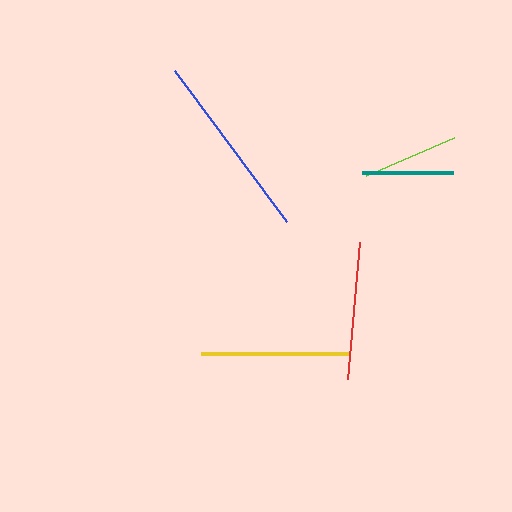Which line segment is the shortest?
The teal line is the shortest at approximately 90 pixels.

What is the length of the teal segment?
The teal segment is approximately 90 pixels long.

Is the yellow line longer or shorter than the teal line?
The yellow line is longer than the teal line.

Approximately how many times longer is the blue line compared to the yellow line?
The blue line is approximately 1.3 times the length of the yellow line.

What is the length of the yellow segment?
The yellow segment is approximately 147 pixels long.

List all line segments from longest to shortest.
From longest to shortest: blue, yellow, red, lime, teal.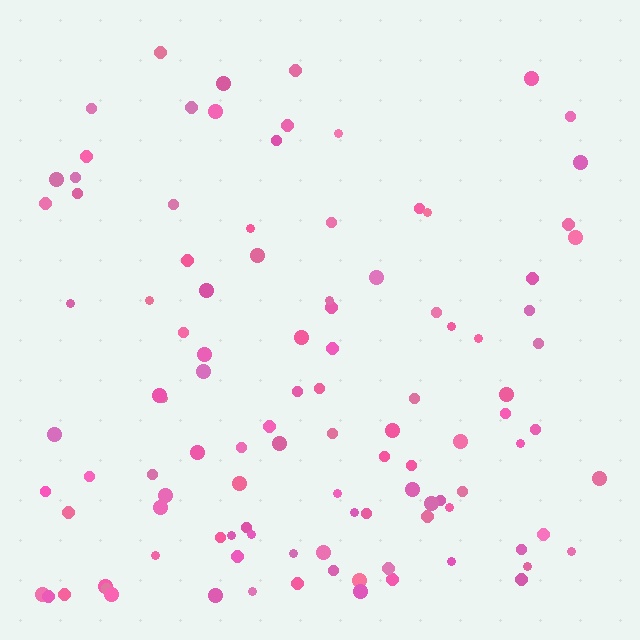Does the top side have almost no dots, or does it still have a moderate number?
Still a moderate number, just noticeably fewer than the bottom.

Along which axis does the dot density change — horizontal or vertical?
Vertical.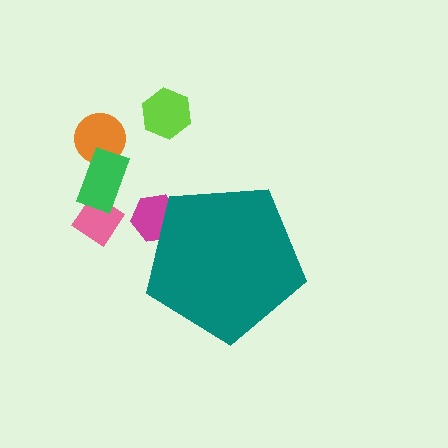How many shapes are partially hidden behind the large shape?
1 shape is partially hidden.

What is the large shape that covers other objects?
A teal pentagon.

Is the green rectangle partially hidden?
No, the green rectangle is fully visible.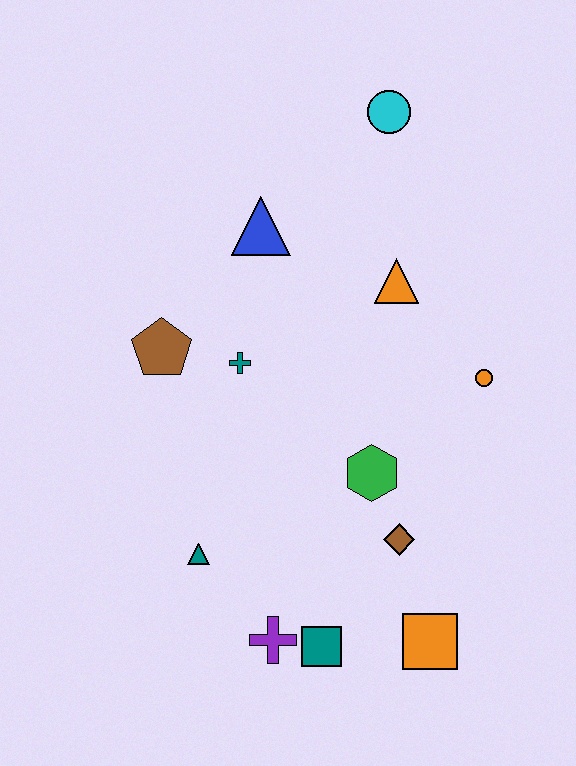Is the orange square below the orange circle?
Yes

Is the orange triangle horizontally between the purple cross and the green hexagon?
No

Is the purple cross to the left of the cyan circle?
Yes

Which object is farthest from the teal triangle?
The cyan circle is farthest from the teal triangle.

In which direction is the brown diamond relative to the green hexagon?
The brown diamond is below the green hexagon.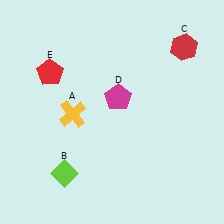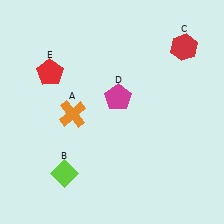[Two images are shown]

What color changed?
The cross (A) changed from yellow in Image 1 to orange in Image 2.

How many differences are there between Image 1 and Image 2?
There is 1 difference between the two images.